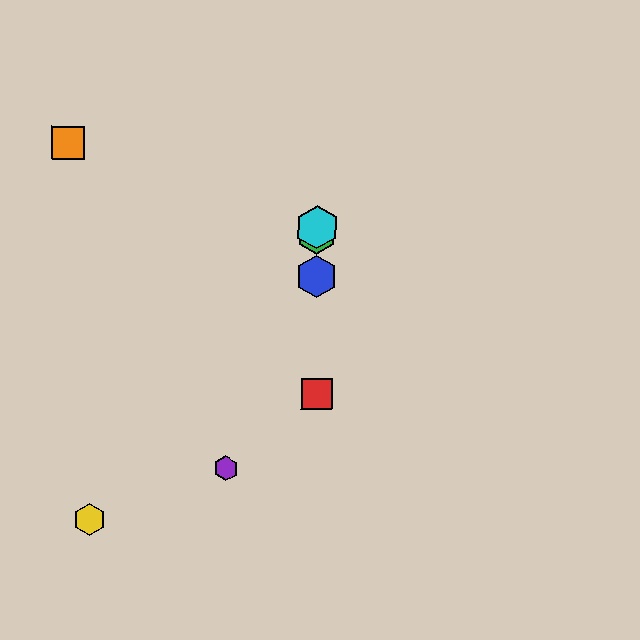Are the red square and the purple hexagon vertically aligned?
No, the red square is at x≈316 and the purple hexagon is at x≈226.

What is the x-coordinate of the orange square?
The orange square is at x≈68.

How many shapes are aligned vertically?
4 shapes (the red square, the blue hexagon, the green hexagon, the cyan hexagon) are aligned vertically.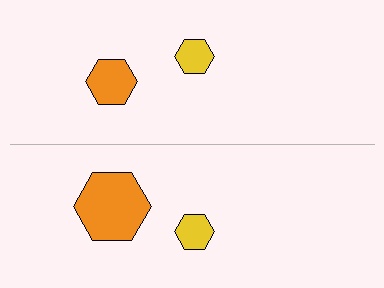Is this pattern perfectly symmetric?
No, the pattern is not perfectly symmetric. The orange hexagon on the bottom side has a different size than its mirror counterpart.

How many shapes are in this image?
There are 4 shapes in this image.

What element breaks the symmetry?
The orange hexagon on the bottom side has a different size than its mirror counterpart.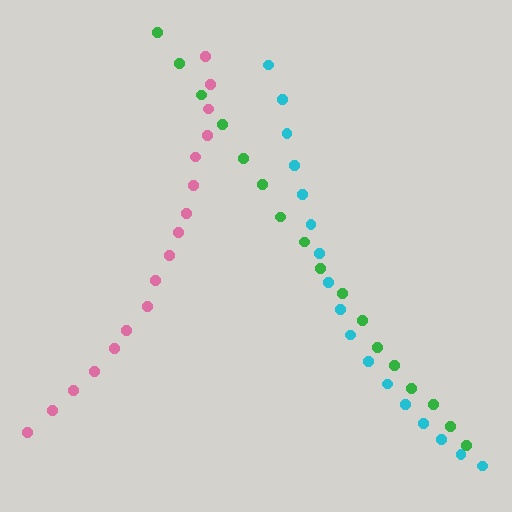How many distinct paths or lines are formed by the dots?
There are 3 distinct paths.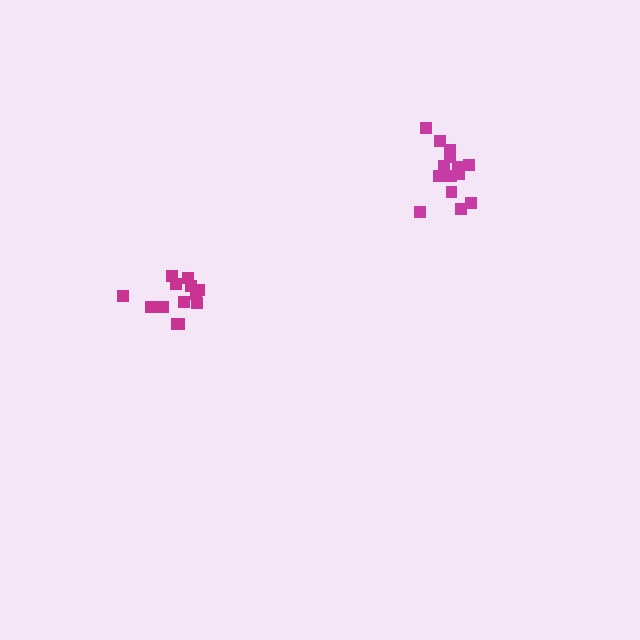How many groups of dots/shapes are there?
There are 2 groups.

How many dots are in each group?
Group 1: 13 dots, Group 2: 15 dots (28 total).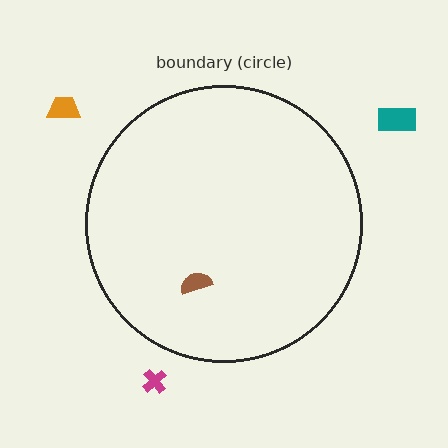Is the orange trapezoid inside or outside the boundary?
Outside.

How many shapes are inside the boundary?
1 inside, 3 outside.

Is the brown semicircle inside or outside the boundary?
Inside.